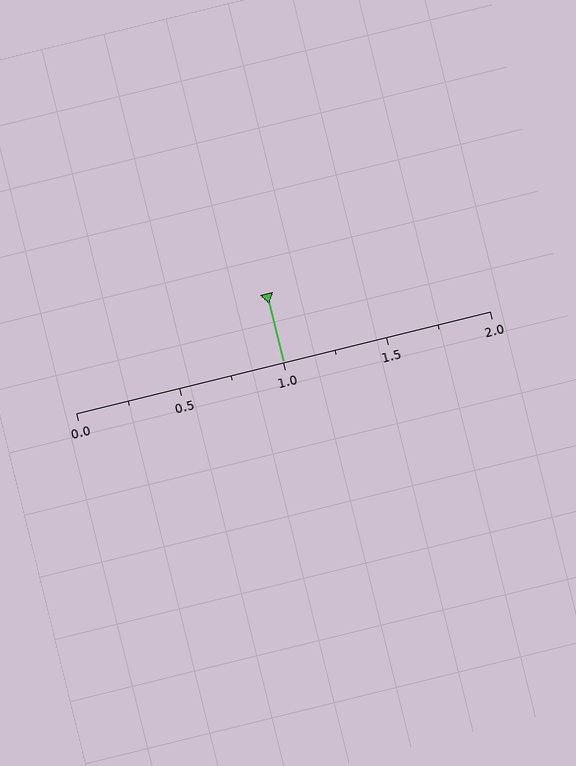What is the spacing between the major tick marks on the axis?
The major ticks are spaced 0.5 apart.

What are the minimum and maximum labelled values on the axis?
The axis runs from 0.0 to 2.0.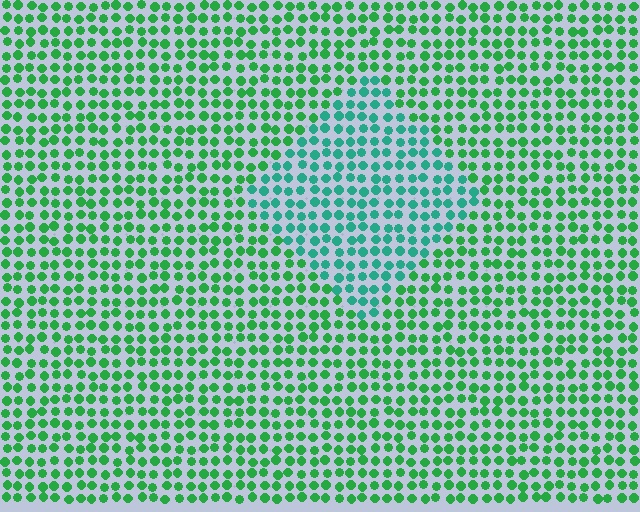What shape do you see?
I see a diamond.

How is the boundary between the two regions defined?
The boundary is defined purely by a slight shift in hue (about 33 degrees). Spacing, size, and orientation are identical on both sides.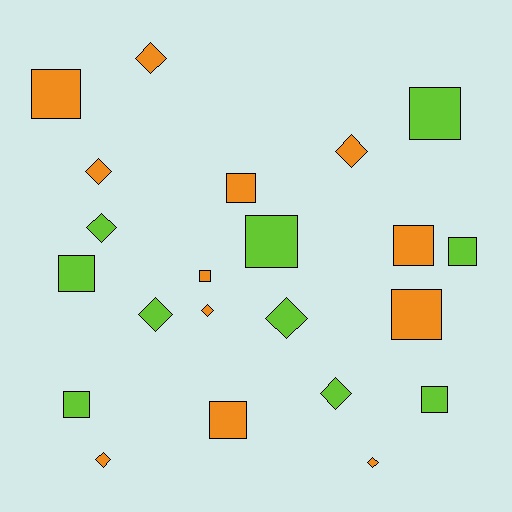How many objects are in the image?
There are 22 objects.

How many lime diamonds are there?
There are 4 lime diamonds.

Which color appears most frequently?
Orange, with 12 objects.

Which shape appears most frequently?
Square, with 12 objects.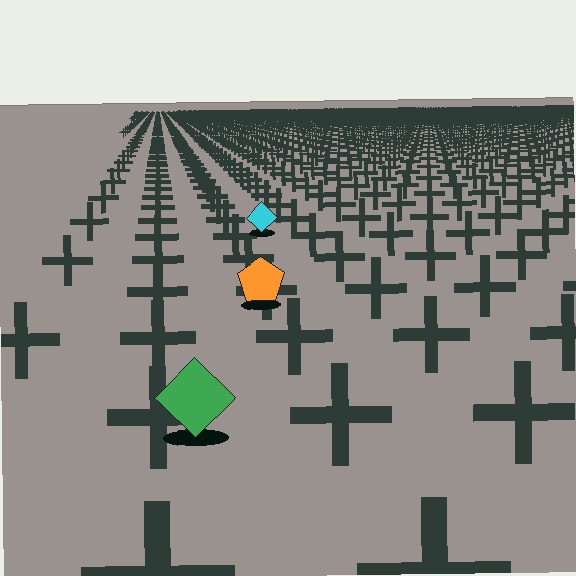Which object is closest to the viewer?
The green diamond is closest. The texture marks near it are larger and more spread out.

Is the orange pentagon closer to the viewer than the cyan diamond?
Yes. The orange pentagon is closer — you can tell from the texture gradient: the ground texture is coarser near it.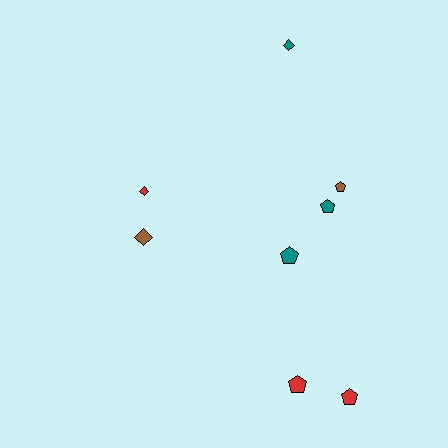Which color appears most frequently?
Teal, with 3 objects.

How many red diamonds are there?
There is 1 red diamond.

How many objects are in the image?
There are 8 objects.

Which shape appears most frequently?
Pentagon, with 5 objects.